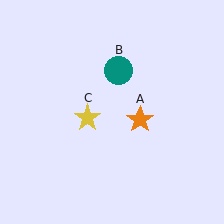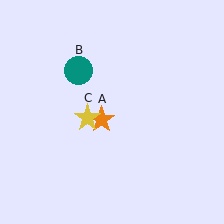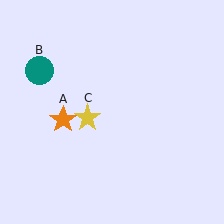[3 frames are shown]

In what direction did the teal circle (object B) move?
The teal circle (object B) moved left.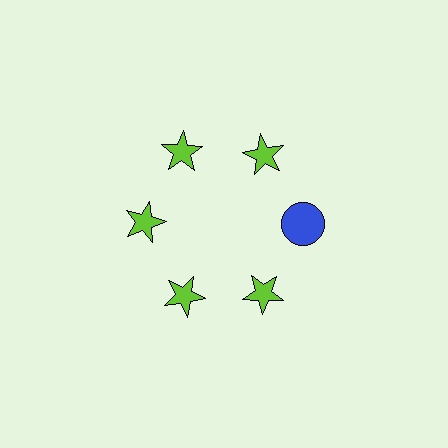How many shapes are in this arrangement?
There are 6 shapes arranged in a ring pattern.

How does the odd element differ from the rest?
It differs in both color (blue instead of lime) and shape (circle instead of star).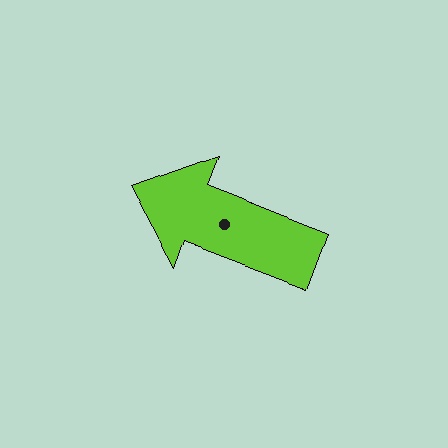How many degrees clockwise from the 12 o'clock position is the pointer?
Approximately 291 degrees.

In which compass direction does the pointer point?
West.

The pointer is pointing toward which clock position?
Roughly 10 o'clock.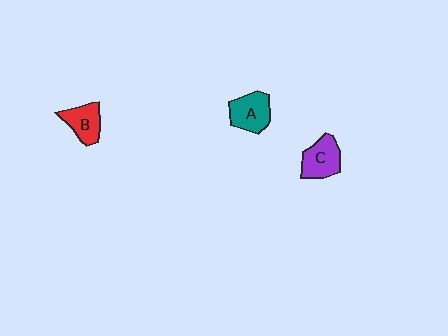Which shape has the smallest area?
Shape B (red).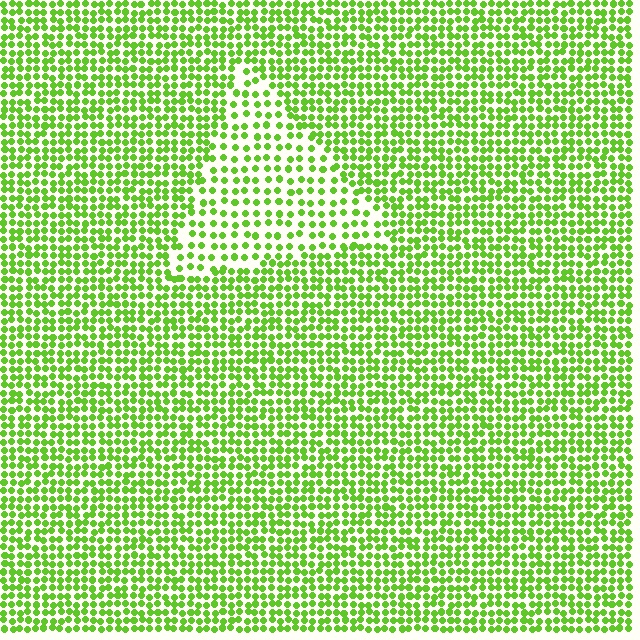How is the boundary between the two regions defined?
The boundary is defined by a change in element density (approximately 1.8x ratio). All elements are the same color, size, and shape.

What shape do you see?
I see a triangle.